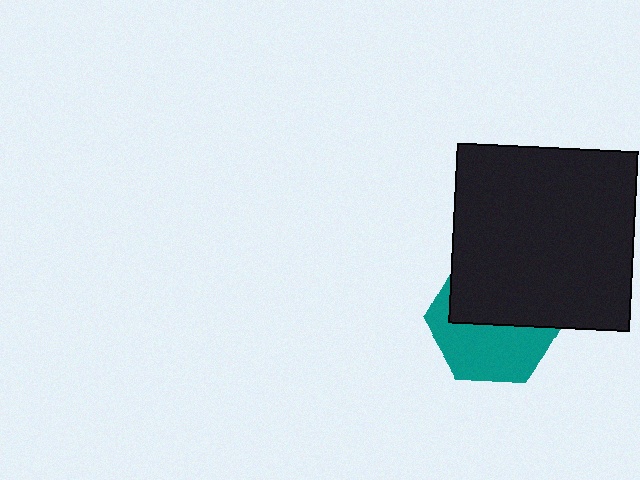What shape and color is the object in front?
The object in front is a black square.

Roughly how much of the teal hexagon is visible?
About half of it is visible (roughly 49%).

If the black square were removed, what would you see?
You would see the complete teal hexagon.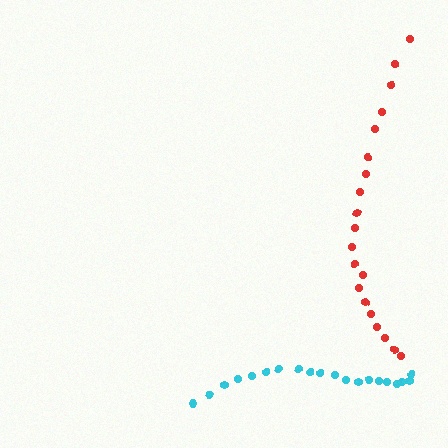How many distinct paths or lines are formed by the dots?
There are 2 distinct paths.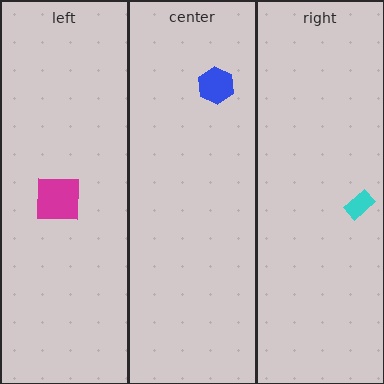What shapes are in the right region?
The cyan rectangle.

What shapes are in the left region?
The magenta square.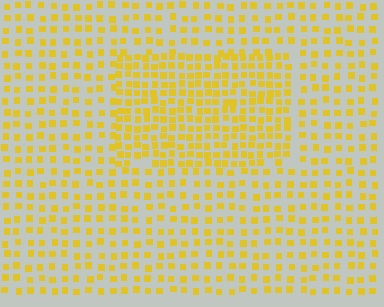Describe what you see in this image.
The image contains small yellow elements arranged at two different densities. A rectangle-shaped region is visible where the elements are more densely packed than the surrounding area.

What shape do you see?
I see a rectangle.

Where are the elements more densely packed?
The elements are more densely packed inside the rectangle boundary.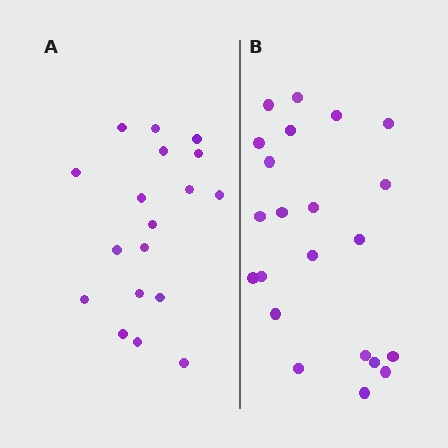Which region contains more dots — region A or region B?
Region B (the right region) has more dots.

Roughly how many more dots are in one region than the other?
Region B has about 4 more dots than region A.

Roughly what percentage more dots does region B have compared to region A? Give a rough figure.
About 20% more.